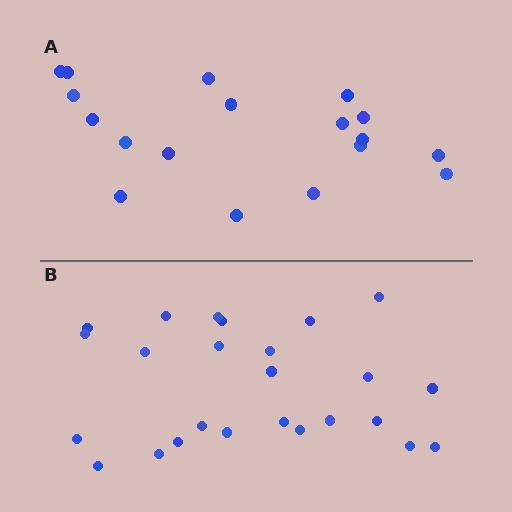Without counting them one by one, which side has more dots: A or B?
Region B (the bottom region) has more dots.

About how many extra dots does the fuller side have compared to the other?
Region B has roughly 8 or so more dots than region A.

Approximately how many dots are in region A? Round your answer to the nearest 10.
About 20 dots. (The exact count is 18, which rounds to 20.)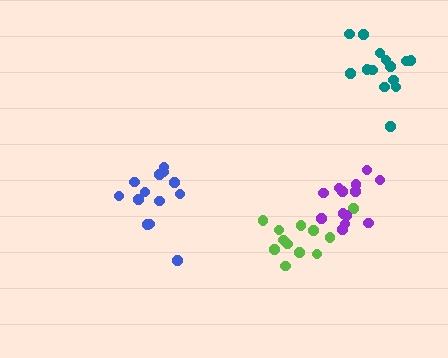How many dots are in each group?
Group 1: 13 dots, Group 2: 12 dots, Group 3: 15 dots, Group 4: 13 dots (53 total).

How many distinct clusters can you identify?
There are 4 distinct clusters.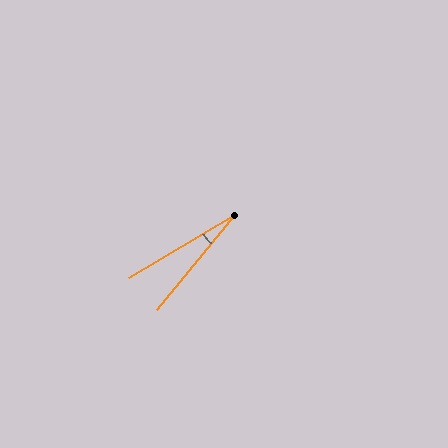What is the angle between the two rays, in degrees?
Approximately 20 degrees.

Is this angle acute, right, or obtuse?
It is acute.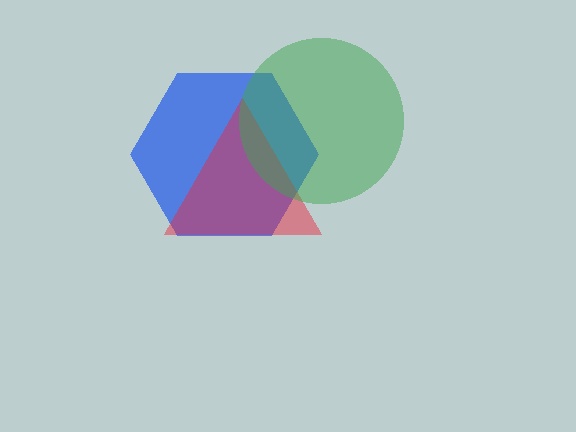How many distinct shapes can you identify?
There are 3 distinct shapes: a blue hexagon, a red triangle, a green circle.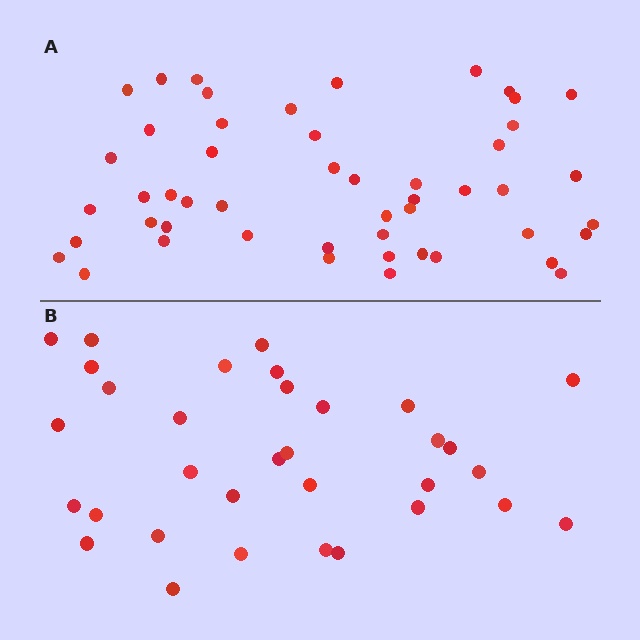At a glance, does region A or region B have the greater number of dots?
Region A (the top region) has more dots.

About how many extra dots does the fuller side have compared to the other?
Region A has approximately 15 more dots than region B.